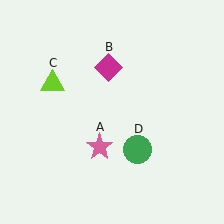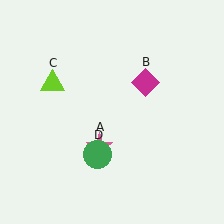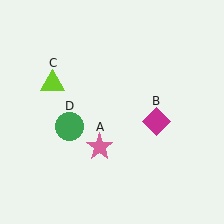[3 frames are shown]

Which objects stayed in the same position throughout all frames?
Pink star (object A) and lime triangle (object C) remained stationary.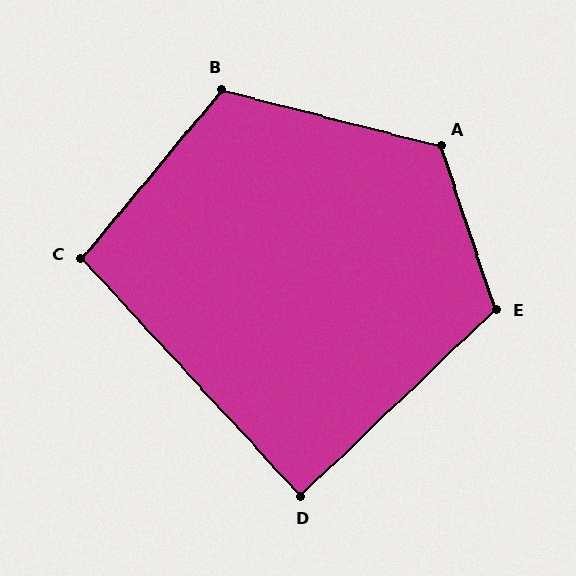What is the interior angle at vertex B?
Approximately 116 degrees (obtuse).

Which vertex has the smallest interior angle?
D, at approximately 89 degrees.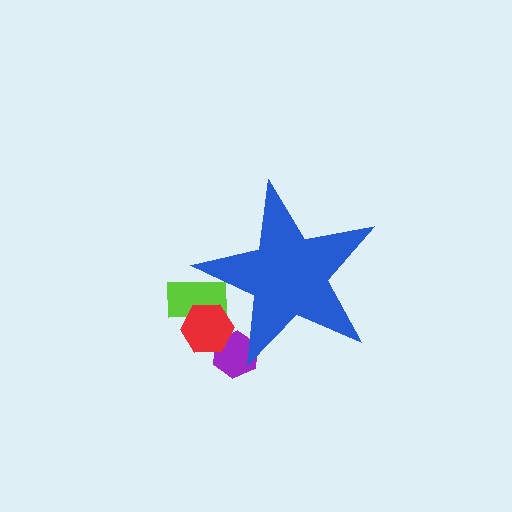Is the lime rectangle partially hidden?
Yes, the lime rectangle is partially hidden behind the blue star.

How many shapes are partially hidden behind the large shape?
3 shapes are partially hidden.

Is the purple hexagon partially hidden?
Yes, the purple hexagon is partially hidden behind the blue star.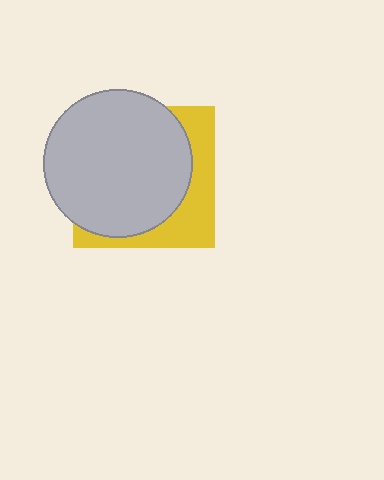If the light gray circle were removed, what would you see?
You would see the complete yellow square.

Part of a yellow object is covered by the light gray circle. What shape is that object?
It is a square.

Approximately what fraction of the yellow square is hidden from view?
Roughly 69% of the yellow square is hidden behind the light gray circle.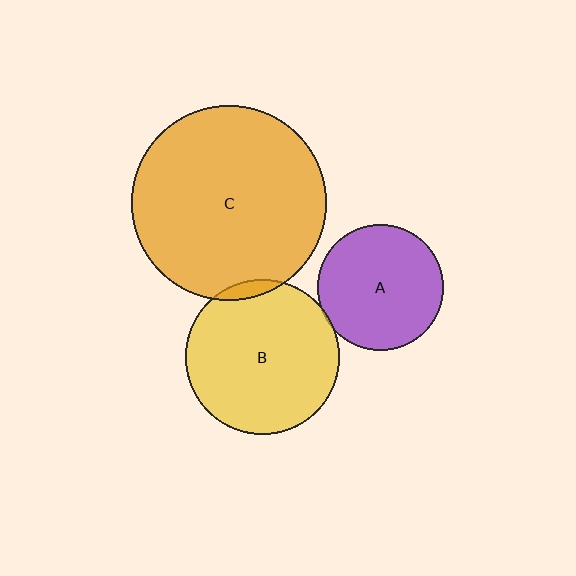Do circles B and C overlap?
Yes.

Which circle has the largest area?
Circle C (orange).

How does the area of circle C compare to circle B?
Approximately 1.6 times.